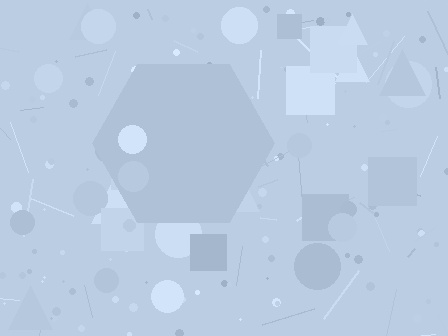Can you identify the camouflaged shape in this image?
The camouflaged shape is a hexagon.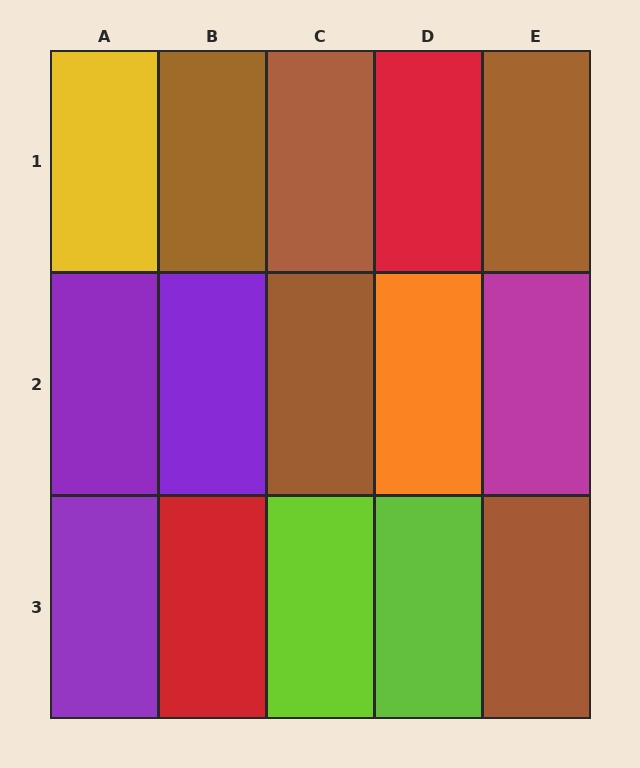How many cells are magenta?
1 cell is magenta.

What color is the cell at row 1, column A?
Yellow.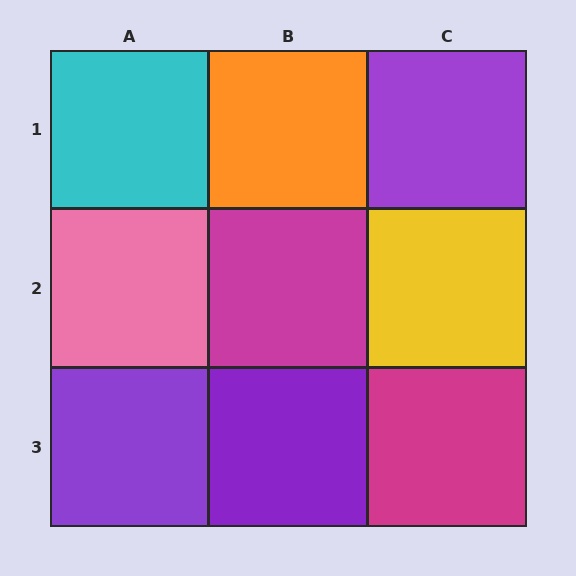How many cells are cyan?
1 cell is cyan.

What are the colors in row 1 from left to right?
Cyan, orange, purple.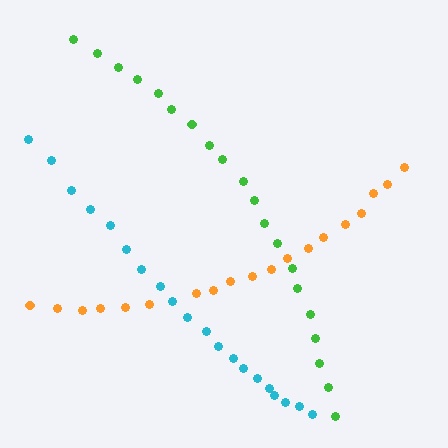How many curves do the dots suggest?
There are 3 distinct paths.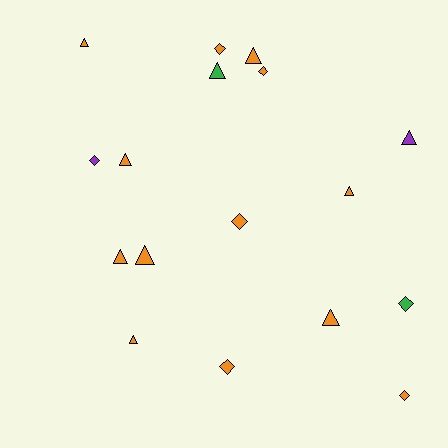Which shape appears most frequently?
Triangle, with 10 objects.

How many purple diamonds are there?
There is 1 purple diamond.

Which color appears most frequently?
Orange, with 13 objects.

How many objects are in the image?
There are 17 objects.